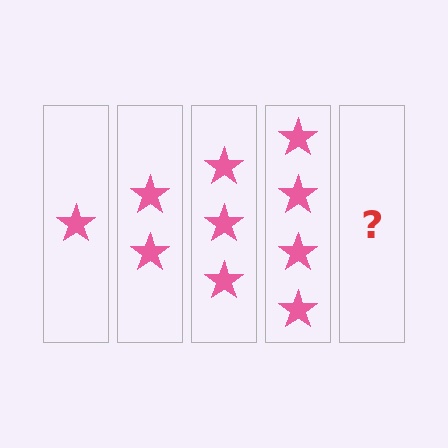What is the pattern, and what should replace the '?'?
The pattern is that each step adds one more star. The '?' should be 5 stars.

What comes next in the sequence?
The next element should be 5 stars.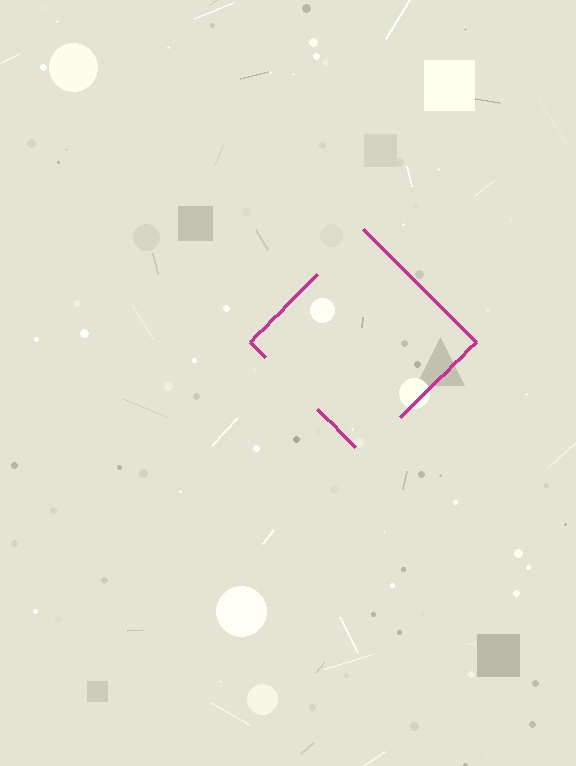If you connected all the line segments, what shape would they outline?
They would outline a diamond.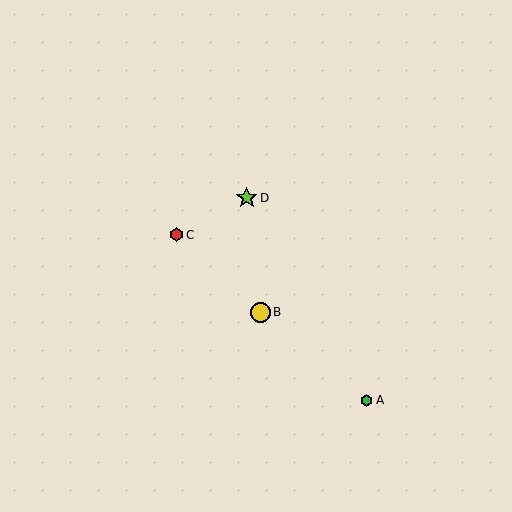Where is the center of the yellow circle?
The center of the yellow circle is at (260, 312).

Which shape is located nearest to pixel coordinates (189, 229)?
The red hexagon (labeled C) at (176, 235) is nearest to that location.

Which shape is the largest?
The lime star (labeled D) is the largest.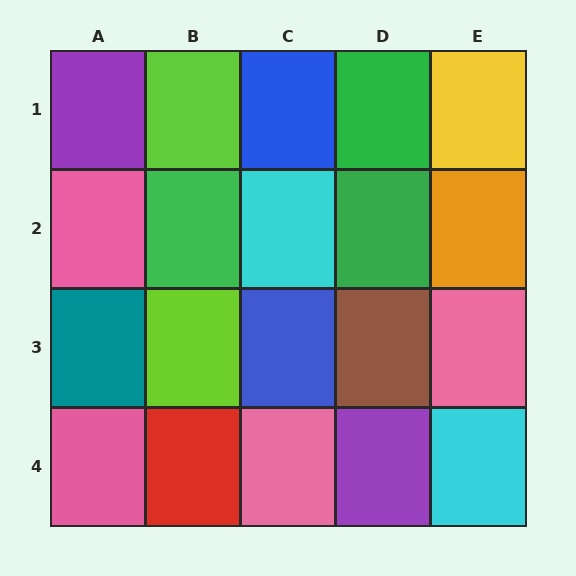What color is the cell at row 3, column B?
Lime.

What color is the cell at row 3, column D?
Brown.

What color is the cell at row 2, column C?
Cyan.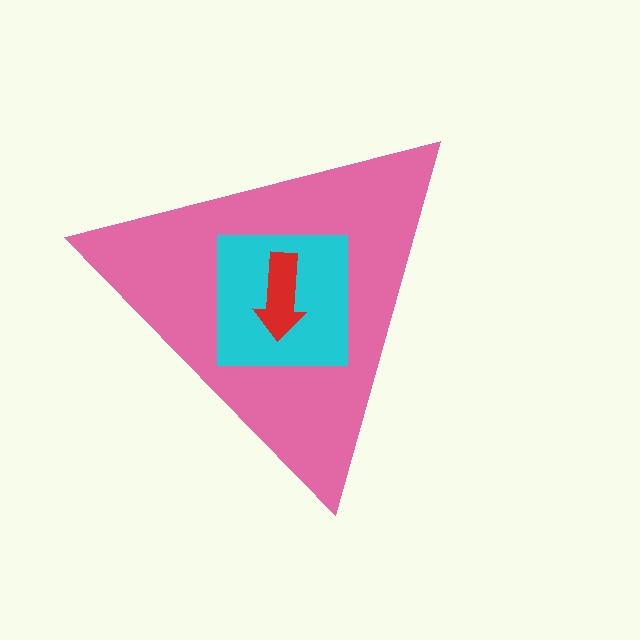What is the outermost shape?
The pink triangle.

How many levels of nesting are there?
3.